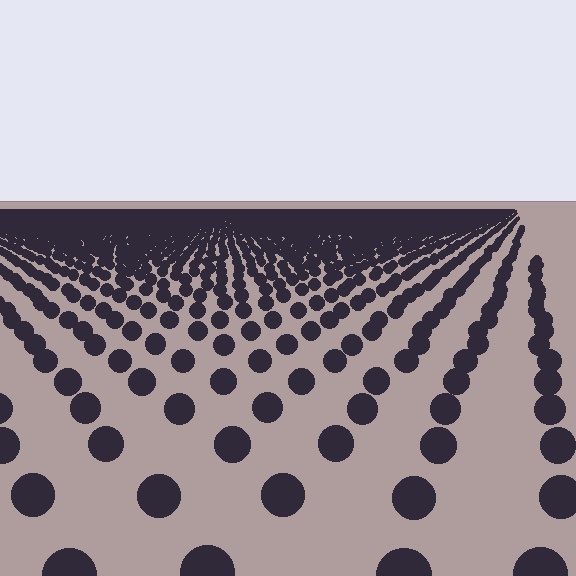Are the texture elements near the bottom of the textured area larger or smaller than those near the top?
Larger. Near the bottom, elements are closer to the viewer and appear at a bigger on-screen size.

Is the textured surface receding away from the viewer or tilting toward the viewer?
The surface is receding away from the viewer. Texture elements get smaller and denser toward the top.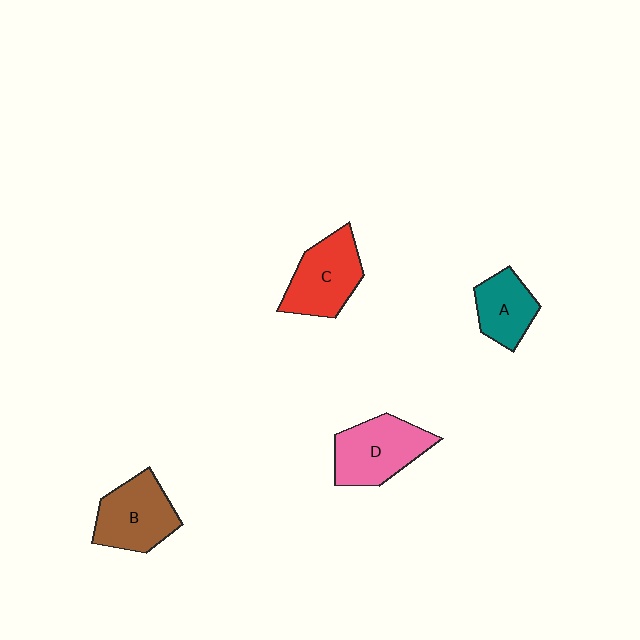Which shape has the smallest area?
Shape A (teal).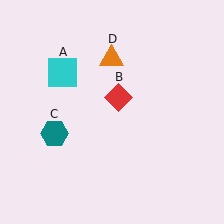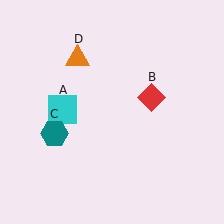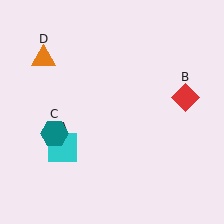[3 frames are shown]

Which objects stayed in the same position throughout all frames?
Teal hexagon (object C) remained stationary.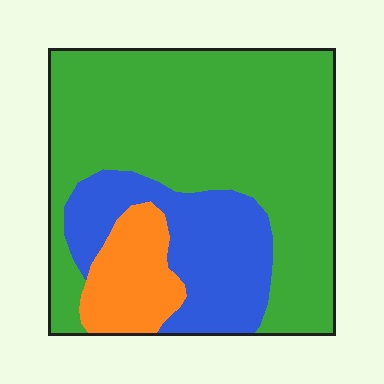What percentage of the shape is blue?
Blue takes up less than a quarter of the shape.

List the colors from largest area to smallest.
From largest to smallest: green, blue, orange.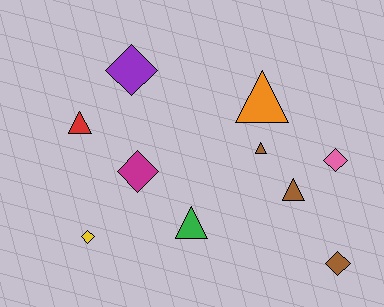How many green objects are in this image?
There is 1 green object.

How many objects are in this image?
There are 10 objects.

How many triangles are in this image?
There are 5 triangles.